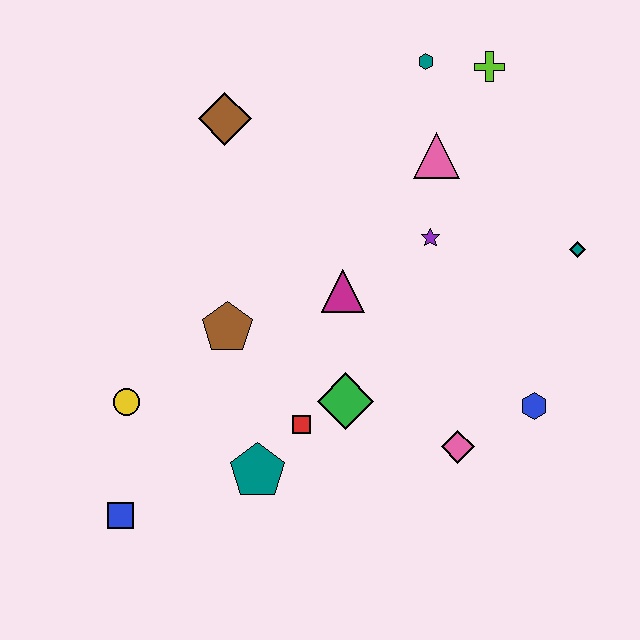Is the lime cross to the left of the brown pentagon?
No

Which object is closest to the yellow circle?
The blue square is closest to the yellow circle.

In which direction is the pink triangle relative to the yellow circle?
The pink triangle is to the right of the yellow circle.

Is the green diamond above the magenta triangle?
No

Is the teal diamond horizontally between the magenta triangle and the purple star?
No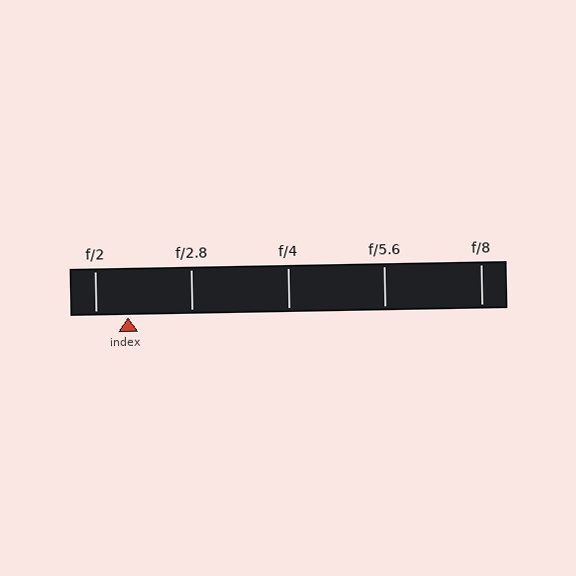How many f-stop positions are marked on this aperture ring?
There are 5 f-stop positions marked.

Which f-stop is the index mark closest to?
The index mark is closest to f/2.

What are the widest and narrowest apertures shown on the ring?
The widest aperture shown is f/2 and the narrowest is f/8.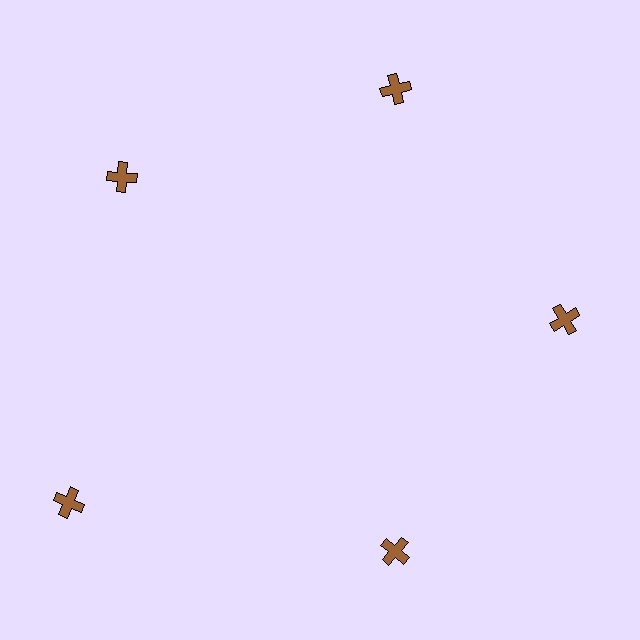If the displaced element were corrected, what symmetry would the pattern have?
It would have 5-fold rotational symmetry — the pattern would map onto itself every 72 degrees.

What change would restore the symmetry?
The symmetry would be restored by moving it inward, back onto the ring so that all 5 crosses sit at equal angles and equal distance from the center.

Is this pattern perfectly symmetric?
No. The 5 brown crosses are arranged in a ring, but one element near the 8 o'clock position is pushed outward from the center, breaking the 5-fold rotational symmetry.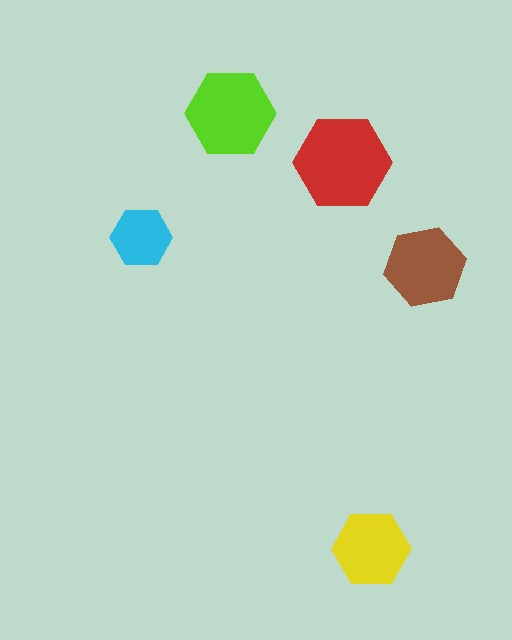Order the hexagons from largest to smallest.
the red one, the lime one, the brown one, the yellow one, the cyan one.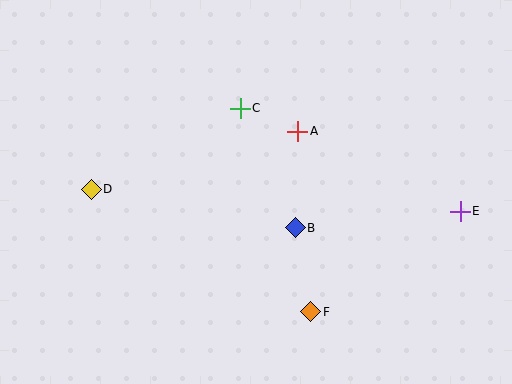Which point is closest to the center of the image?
Point B at (295, 228) is closest to the center.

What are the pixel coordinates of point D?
Point D is at (91, 189).